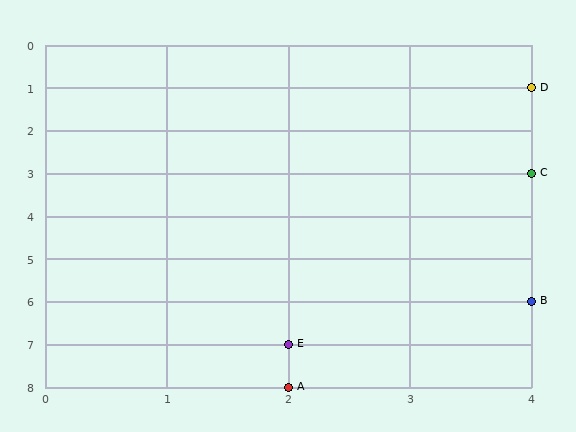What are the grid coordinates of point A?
Point A is at grid coordinates (2, 8).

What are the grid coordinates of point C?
Point C is at grid coordinates (4, 3).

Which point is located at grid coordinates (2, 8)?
Point A is at (2, 8).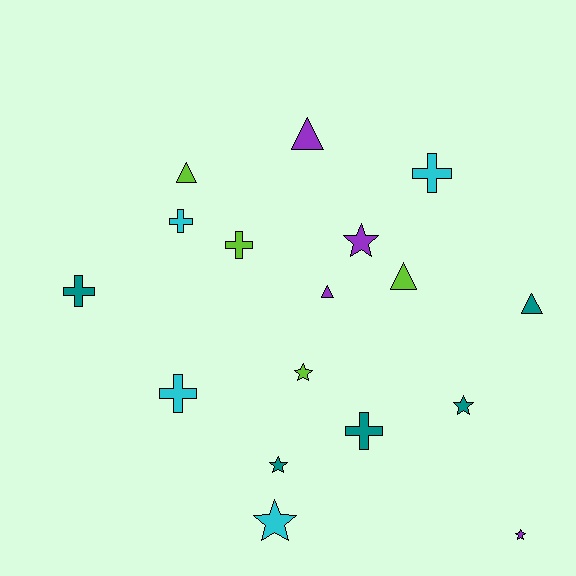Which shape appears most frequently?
Star, with 6 objects.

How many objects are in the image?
There are 17 objects.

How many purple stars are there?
There are 2 purple stars.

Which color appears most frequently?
Teal, with 5 objects.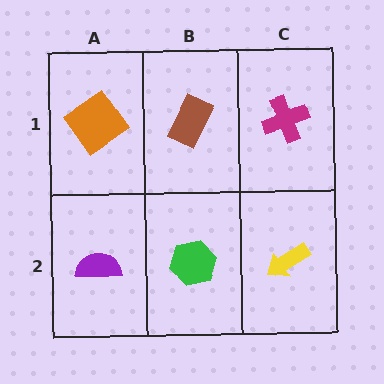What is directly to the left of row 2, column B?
A purple semicircle.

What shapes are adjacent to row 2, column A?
An orange diamond (row 1, column A), a green hexagon (row 2, column B).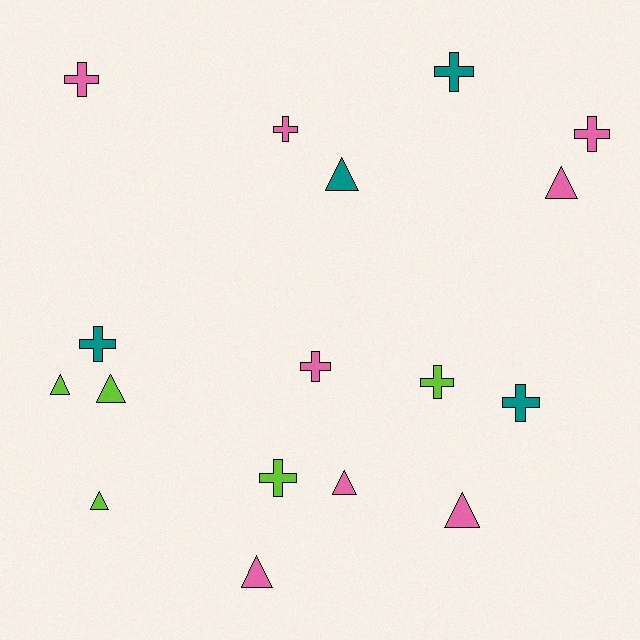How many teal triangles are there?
There is 1 teal triangle.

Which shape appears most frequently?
Cross, with 9 objects.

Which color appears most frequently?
Pink, with 8 objects.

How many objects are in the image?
There are 17 objects.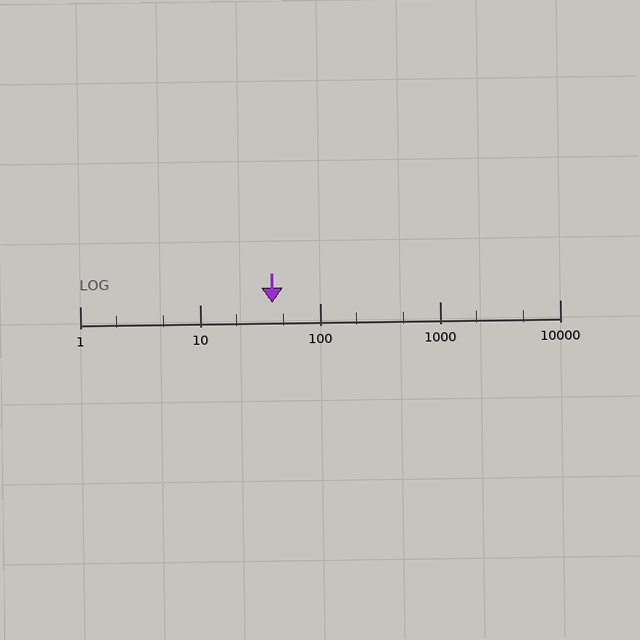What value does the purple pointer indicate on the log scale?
The pointer indicates approximately 40.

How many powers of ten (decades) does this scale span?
The scale spans 4 decades, from 1 to 10000.